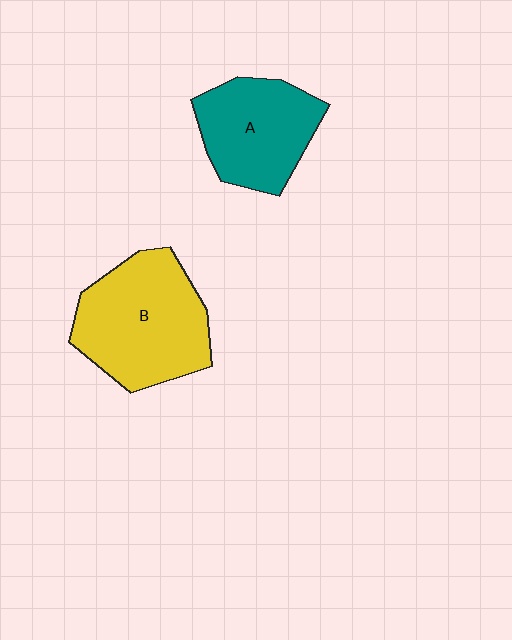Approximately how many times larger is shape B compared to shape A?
Approximately 1.3 times.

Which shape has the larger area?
Shape B (yellow).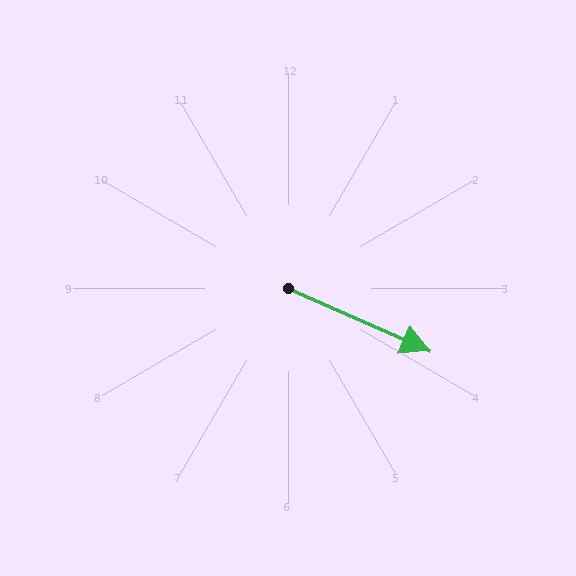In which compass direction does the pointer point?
Southeast.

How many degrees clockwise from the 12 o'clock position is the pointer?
Approximately 114 degrees.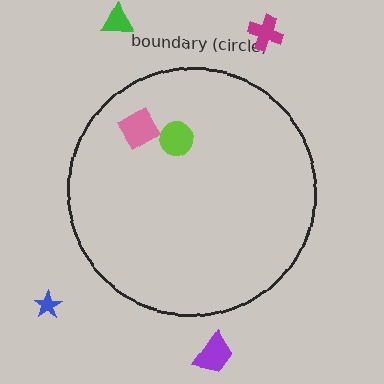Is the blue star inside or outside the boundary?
Outside.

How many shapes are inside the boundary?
2 inside, 4 outside.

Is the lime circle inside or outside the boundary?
Inside.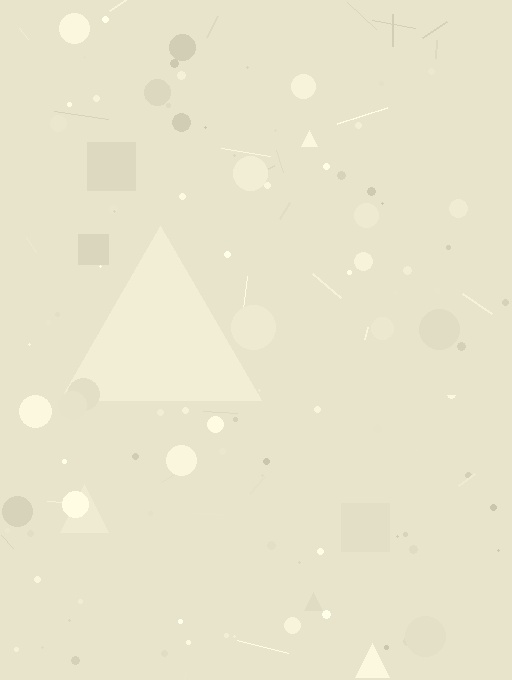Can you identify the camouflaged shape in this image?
The camouflaged shape is a triangle.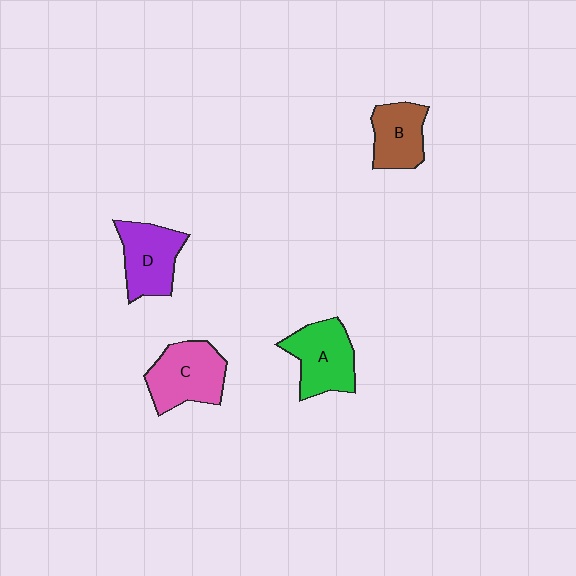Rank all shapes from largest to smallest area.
From largest to smallest: C (pink), A (green), D (purple), B (brown).